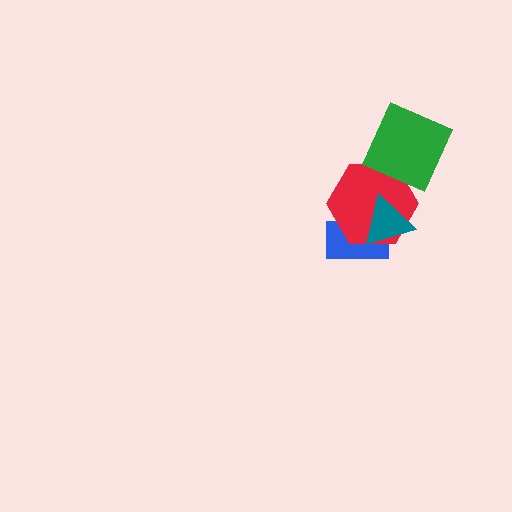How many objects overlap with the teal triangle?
2 objects overlap with the teal triangle.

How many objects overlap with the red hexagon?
3 objects overlap with the red hexagon.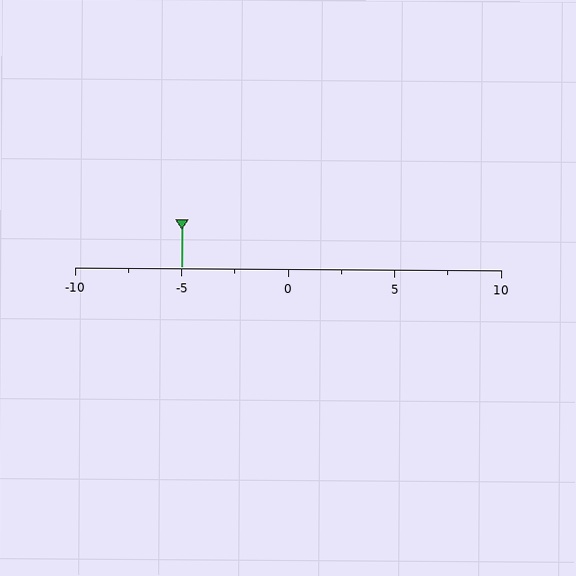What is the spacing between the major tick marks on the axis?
The major ticks are spaced 5 apart.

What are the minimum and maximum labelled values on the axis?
The axis runs from -10 to 10.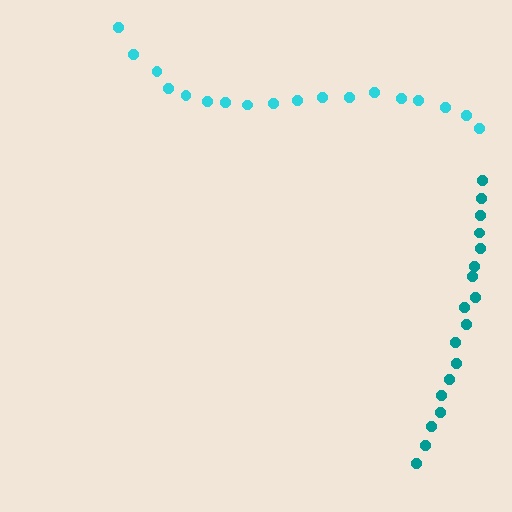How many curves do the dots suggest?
There are 2 distinct paths.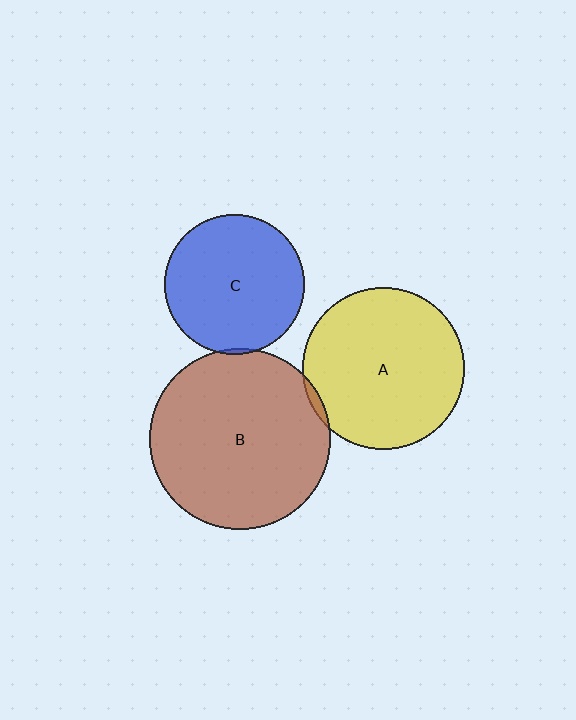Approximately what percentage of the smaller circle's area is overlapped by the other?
Approximately 5%.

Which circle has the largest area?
Circle B (brown).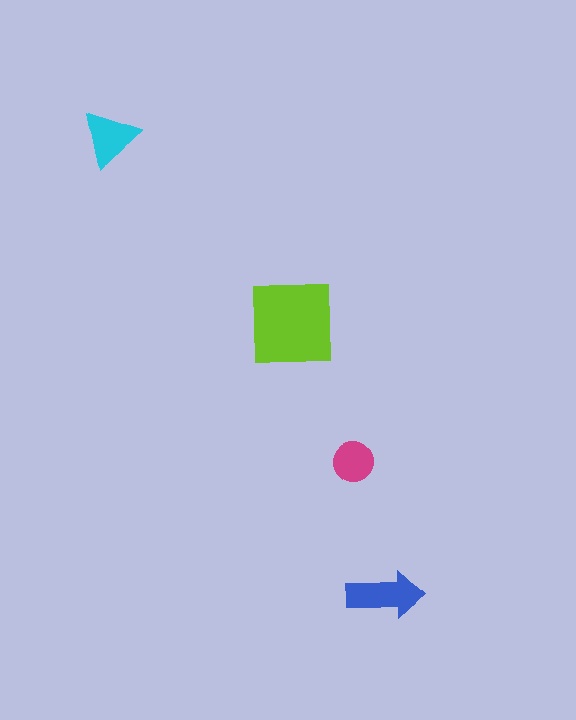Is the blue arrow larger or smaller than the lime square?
Smaller.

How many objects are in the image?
There are 4 objects in the image.